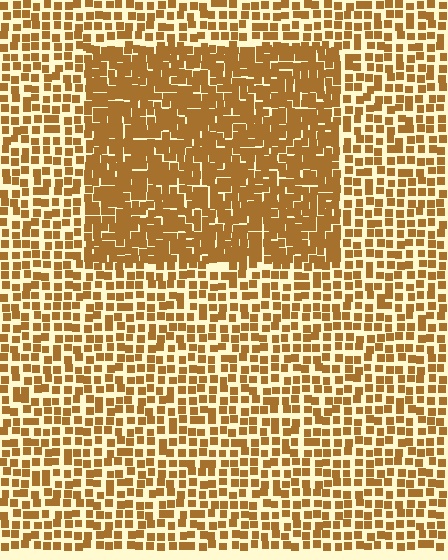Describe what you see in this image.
The image contains small brown elements arranged at two different densities. A rectangle-shaped region is visible where the elements are more densely packed than the surrounding area.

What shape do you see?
I see a rectangle.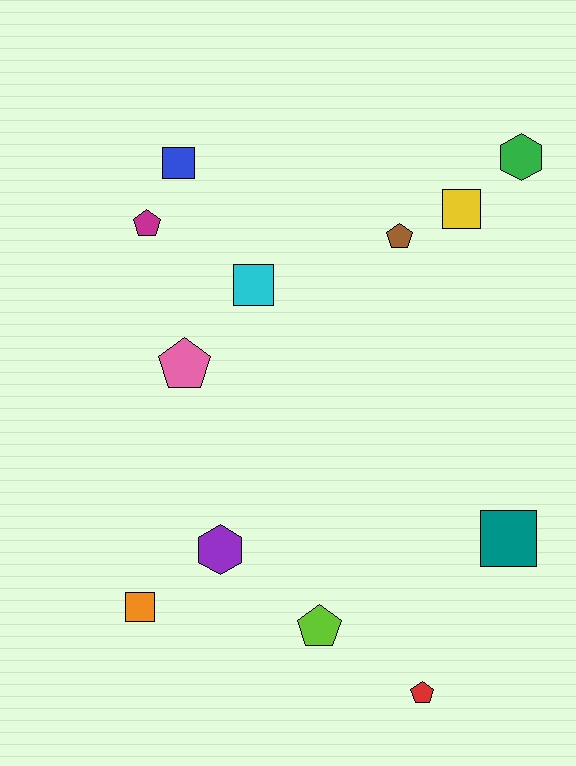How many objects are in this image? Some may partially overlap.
There are 12 objects.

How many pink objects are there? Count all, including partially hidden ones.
There is 1 pink object.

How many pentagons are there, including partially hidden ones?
There are 5 pentagons.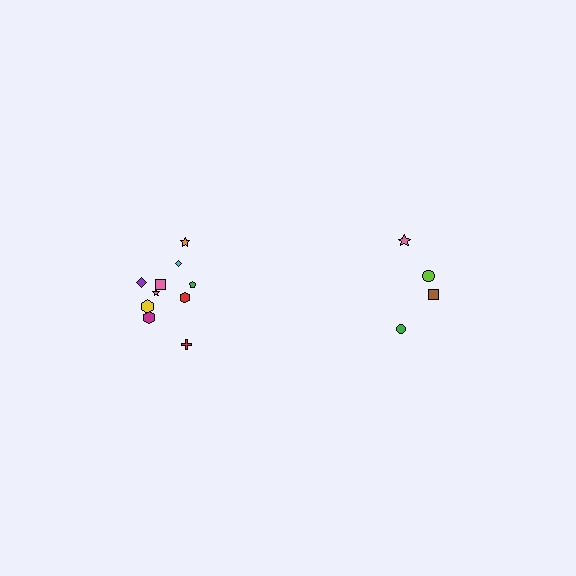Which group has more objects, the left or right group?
The left group.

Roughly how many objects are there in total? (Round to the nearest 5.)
Roughly 15 objects in total.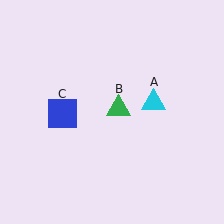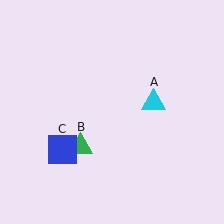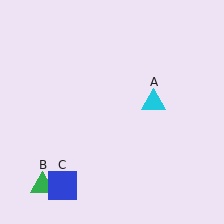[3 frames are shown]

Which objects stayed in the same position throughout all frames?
Cyan triangle (object A) remained stationary.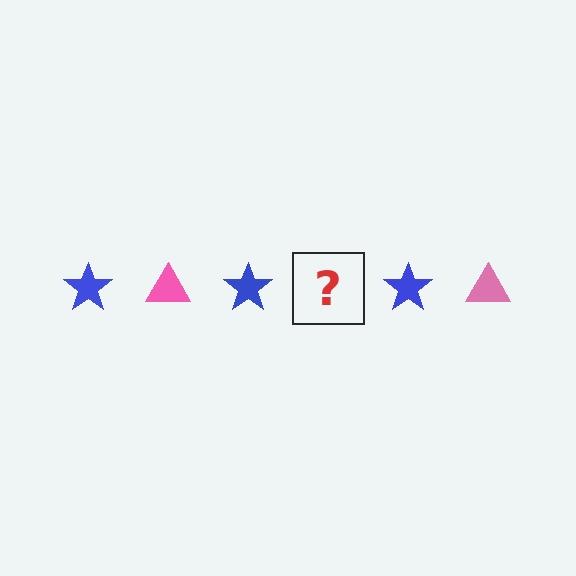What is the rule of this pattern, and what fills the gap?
The rule is that the pattern alternates between blue star and pink triangle. The gap should be filled with a pink triangle.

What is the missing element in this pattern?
The missing element is a pink triangle.